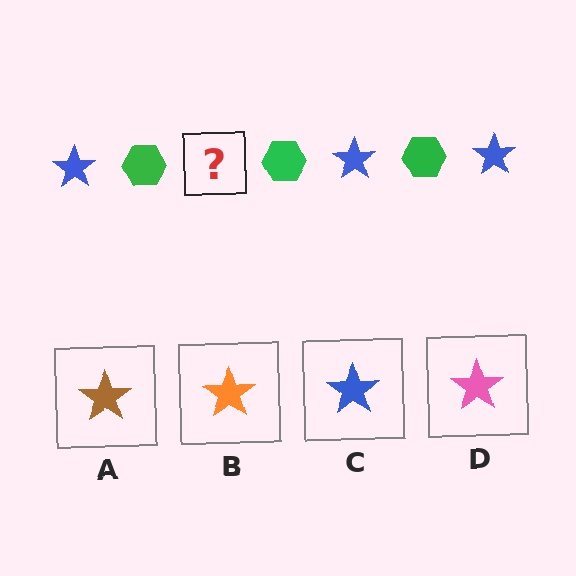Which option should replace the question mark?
Option C.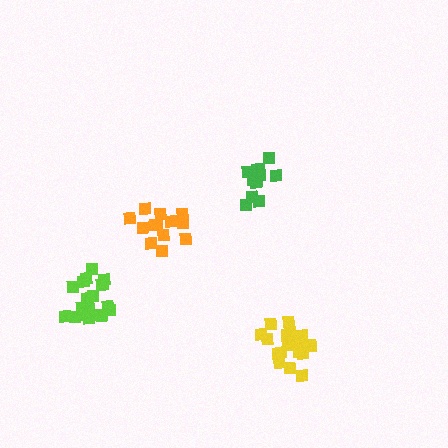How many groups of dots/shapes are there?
There are 4 groups.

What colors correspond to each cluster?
The clusters are colored: yellow, green, orange, lime.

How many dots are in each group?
Group 1: 18 dots, Group 2: 12 dots, Group 3: 13 dots, Group 4: 18 dots (61 total).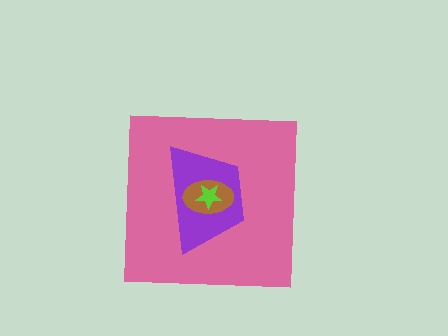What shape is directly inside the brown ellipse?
The lime star.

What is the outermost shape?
The pink square.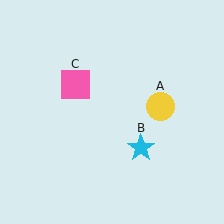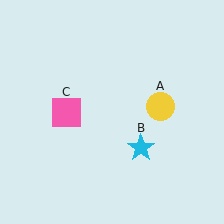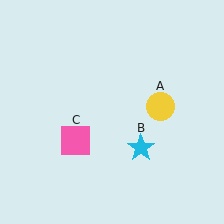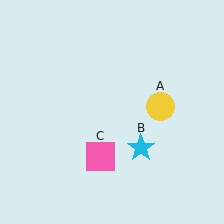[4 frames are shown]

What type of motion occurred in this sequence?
The pink square (object C) rotated counterclockwise around the center of the scene.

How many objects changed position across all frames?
1 object changed position: pink square (object C).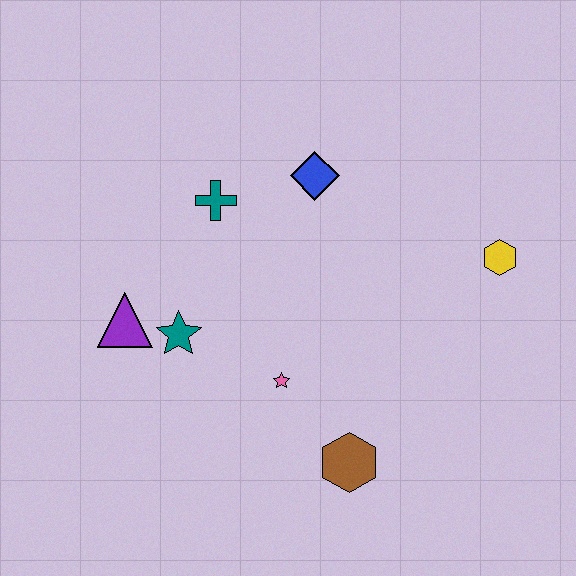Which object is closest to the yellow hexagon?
The blue diamond is closest to the yellow hexagon.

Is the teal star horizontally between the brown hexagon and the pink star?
No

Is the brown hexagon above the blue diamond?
No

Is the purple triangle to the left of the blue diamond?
Yes